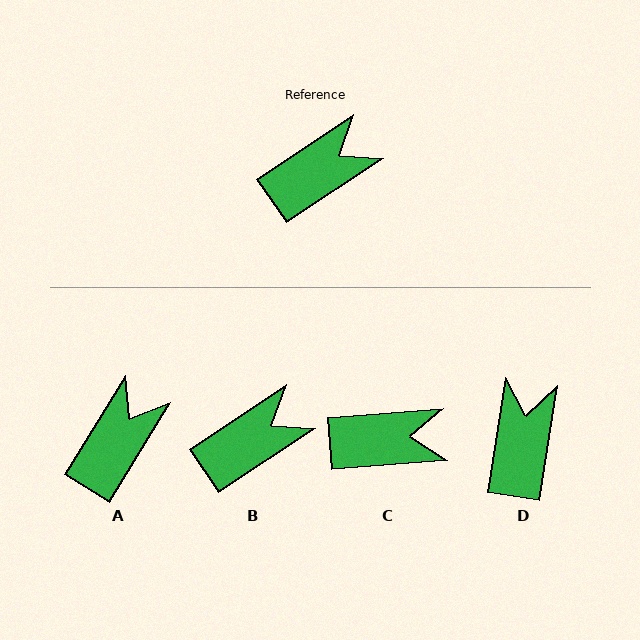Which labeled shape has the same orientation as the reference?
B.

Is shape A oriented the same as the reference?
No, it is off by about 25 degrees.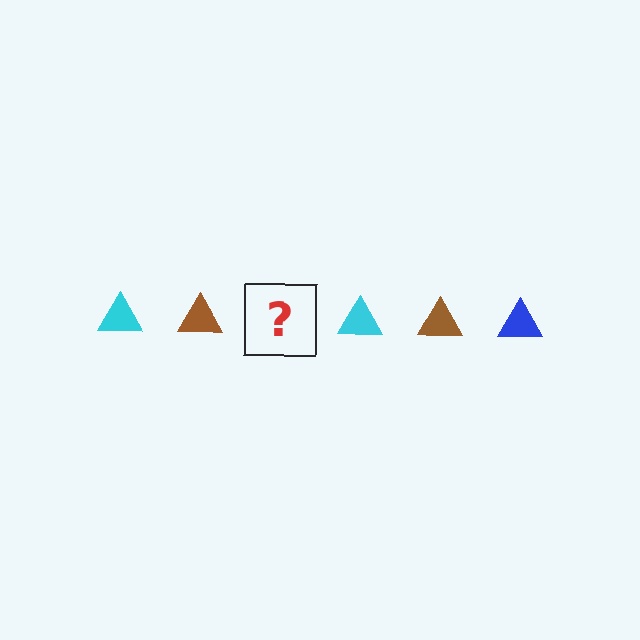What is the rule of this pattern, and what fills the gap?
The rule is that the pattern cycles through cyan, brown, blue triangles. The gap should be filled with a blue triangle.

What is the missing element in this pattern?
The missing element is a blue triangle.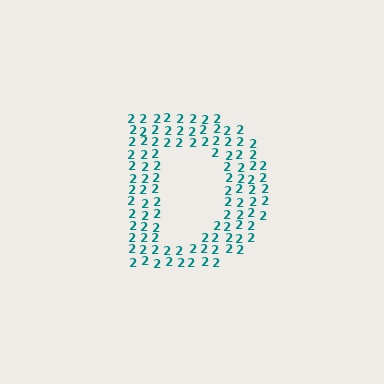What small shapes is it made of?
It is made of small digit 2's.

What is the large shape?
The large shape is the letter D.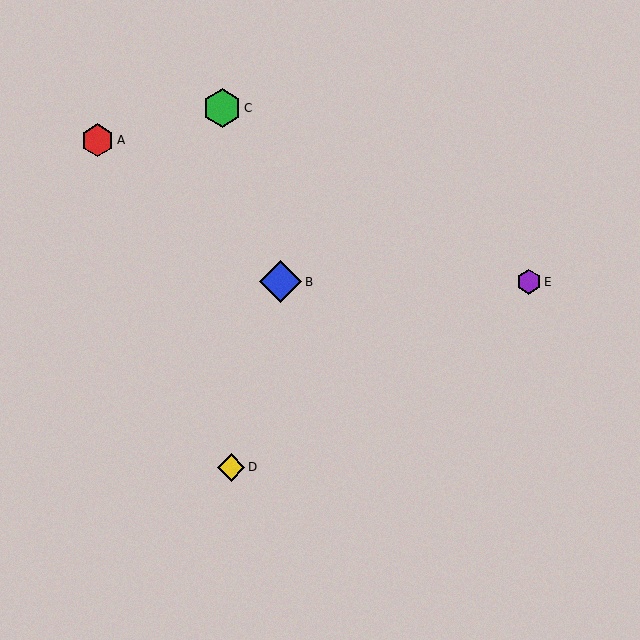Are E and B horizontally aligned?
Yes, both are at y≈282.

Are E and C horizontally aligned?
No, E is at y≈282 and C is at y≈108.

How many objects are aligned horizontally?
2 objects (B, E) are aligned horizontally.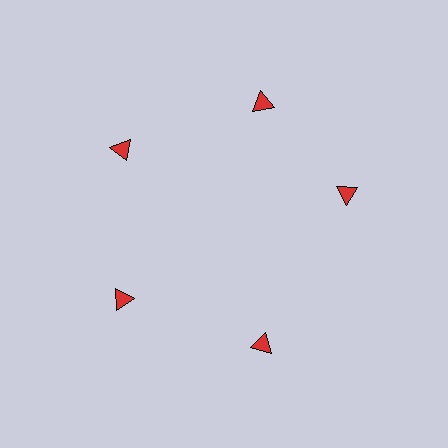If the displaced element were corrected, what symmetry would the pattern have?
It would have 5-fold rotational symmetry — the pattern would map onto itself every 72 degrees.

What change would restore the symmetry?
The symmetry would be restored by rotating it back into even spacing with its neighbors so that all 5 triangles sit at equal angles and equal distance from the center.